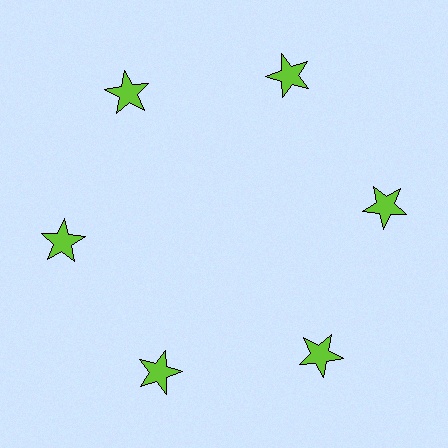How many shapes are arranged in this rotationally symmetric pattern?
There are 6 shapes, arranged in 6 groups of 1.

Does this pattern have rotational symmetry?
Yes, this pattern has 6-fold rotational symmetry. It looks the same after rotating 60 degrees around the center.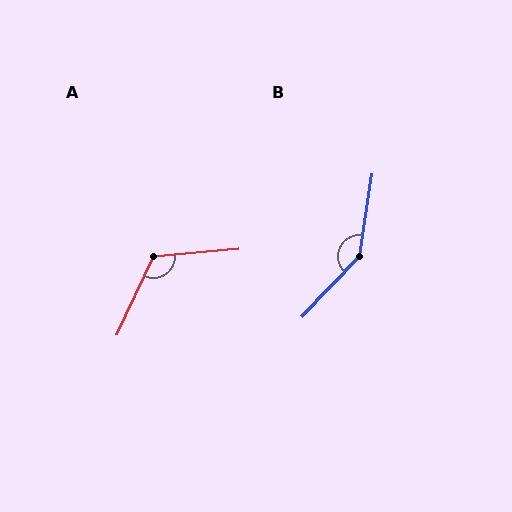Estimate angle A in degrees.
Approximately 120 degrees.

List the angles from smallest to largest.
A (120°), B (145°).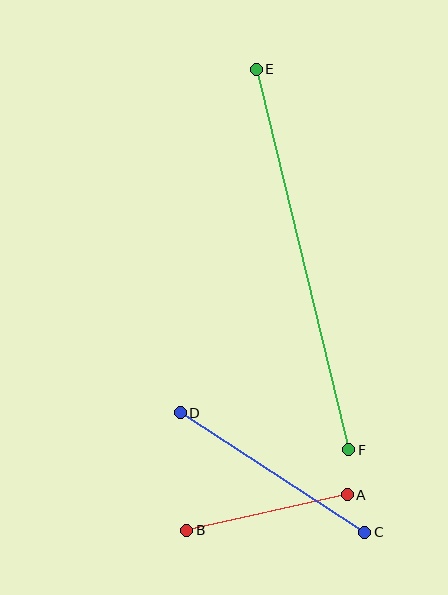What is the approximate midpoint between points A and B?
The midpoint is at approximately (267, 513) pixels.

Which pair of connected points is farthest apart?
Points E and F are farthest apart.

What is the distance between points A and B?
The distance is approximately 164 pixels.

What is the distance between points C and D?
The distance is approximately 220 pixels.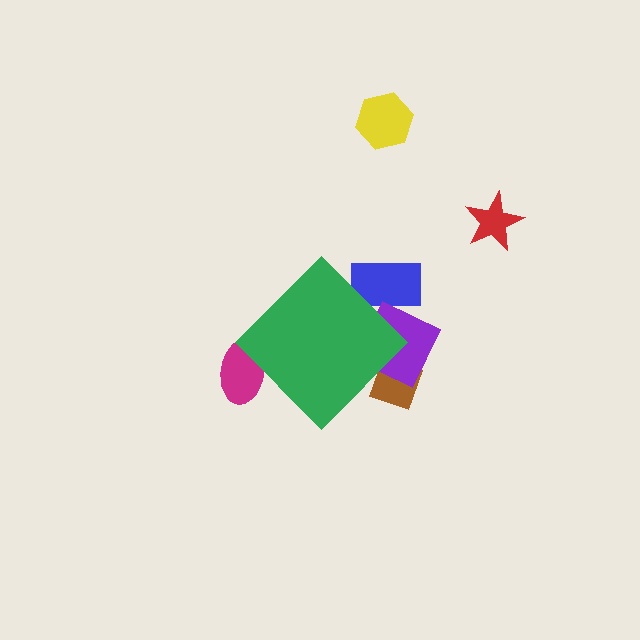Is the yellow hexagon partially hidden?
No, the yellow hexagon is fully visible.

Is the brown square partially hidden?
Yes, the brown square is partially hidden behind the green diamond.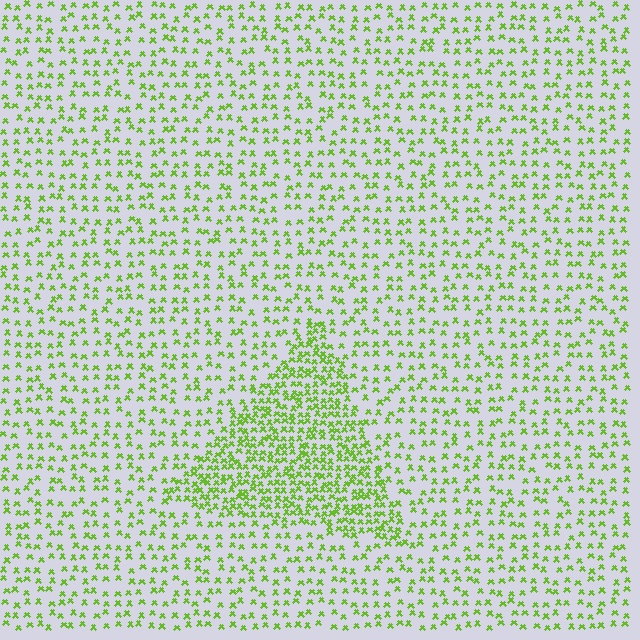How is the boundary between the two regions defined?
The boundary is defined by a change in element density (approximately 2.2x ratio). All elements are the same color, size, and shape.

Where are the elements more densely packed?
The elements are more densely packed inside the triangle boundary.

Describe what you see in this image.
The image contains small lime elements arranged at two different densities. A triangle-shaped region is visible where the elements are more densely packed than the surrounding area.